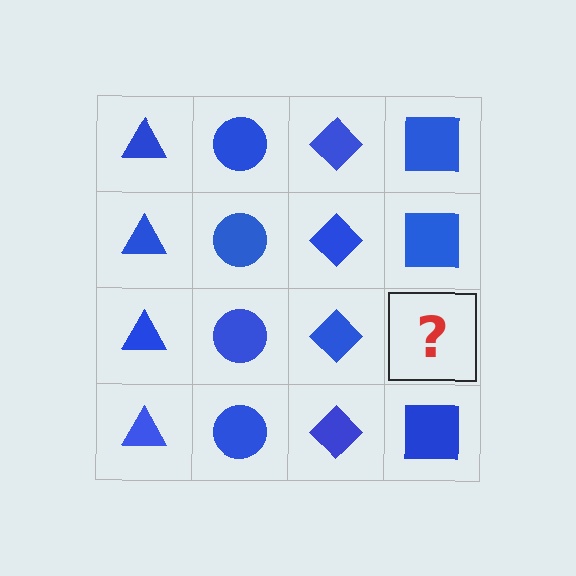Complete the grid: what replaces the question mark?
The question mark should be replaced with a blue square.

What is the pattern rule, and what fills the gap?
The rule is that each column has a consistent shape. The gap should be filled with a blue square.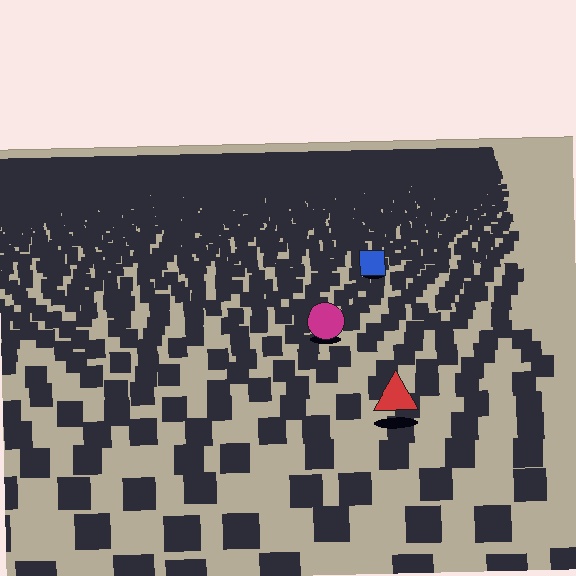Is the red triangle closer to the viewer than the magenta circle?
Yes. The red triangle is closer — you can tell from the texture gradient: the ground texture is coarser near it.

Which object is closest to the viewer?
The red triangle is closest. The texture marks near it are larger and more spread out.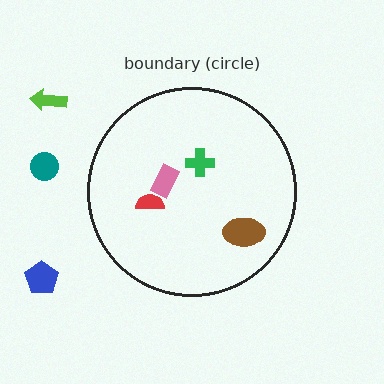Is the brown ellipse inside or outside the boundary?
Inside.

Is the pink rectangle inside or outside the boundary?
Inside.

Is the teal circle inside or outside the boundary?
Outside.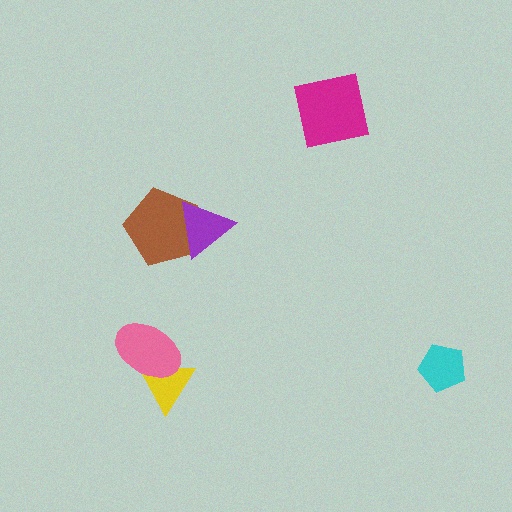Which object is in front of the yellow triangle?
The pink ellipse is in front of the yellow triangle.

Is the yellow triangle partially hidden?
Yes, it is partially covered by another shape.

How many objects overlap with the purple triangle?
1 object overlaps with the purple triangle.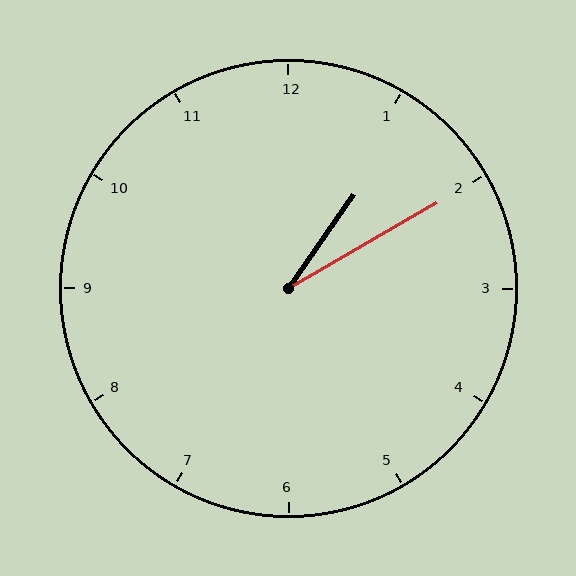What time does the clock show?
1:10.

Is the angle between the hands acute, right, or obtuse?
It is acute.